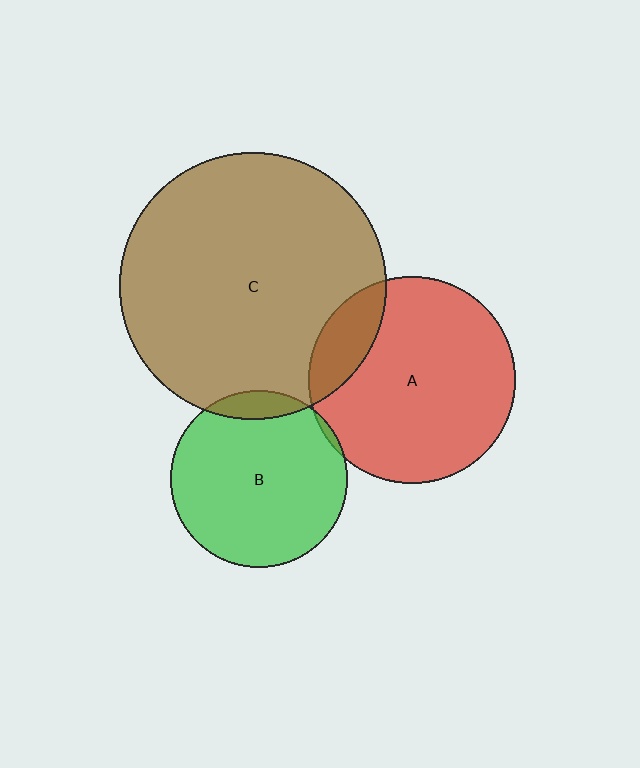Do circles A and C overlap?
Yes.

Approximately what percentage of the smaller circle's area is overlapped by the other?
Approximately 15%.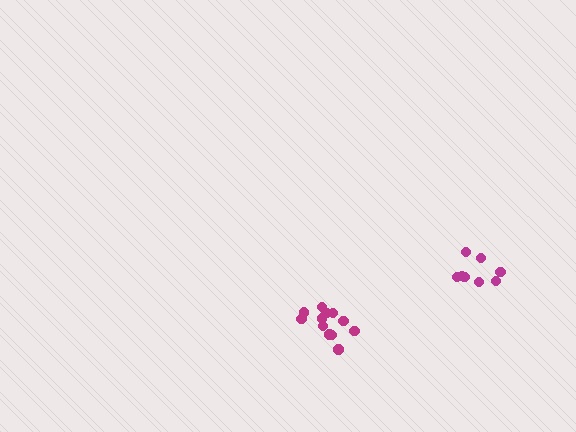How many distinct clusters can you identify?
There are 2 distinct clusters.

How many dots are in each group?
Group 1: 8 dots, Group 2: 12 dots (20 total).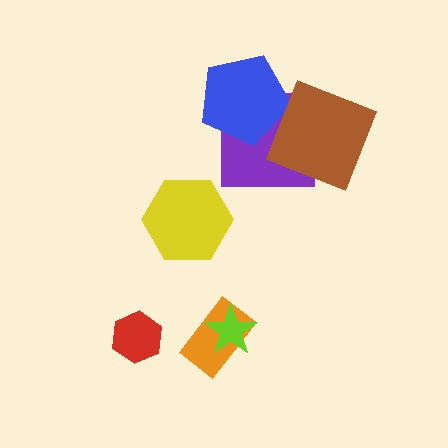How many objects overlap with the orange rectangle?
1 object overlaps with the orange rectangle.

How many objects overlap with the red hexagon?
0 objects overlap with the red hexagon.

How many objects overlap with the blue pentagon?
1 object overlaps with the blue pentagon.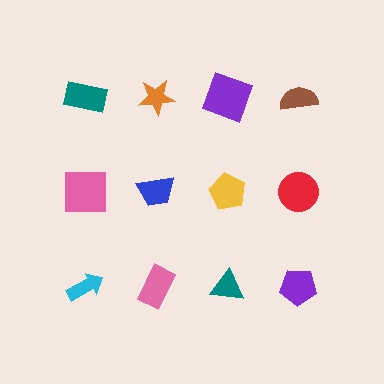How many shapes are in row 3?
4 shapes.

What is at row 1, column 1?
A teal rectangle.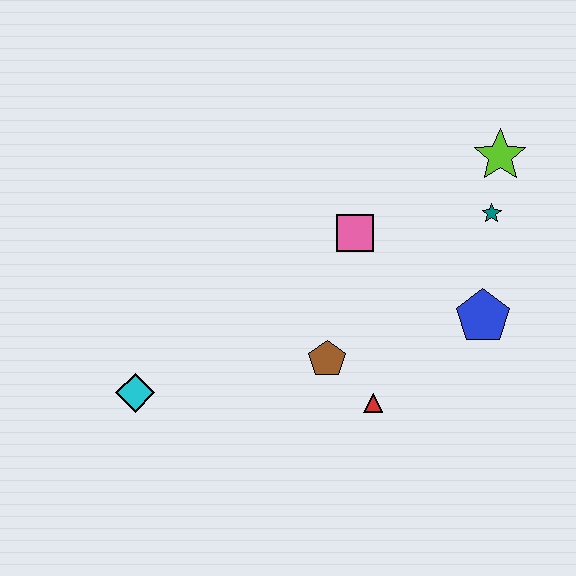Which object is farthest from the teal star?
The cyan diamond is farthest from the teal star.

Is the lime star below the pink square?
No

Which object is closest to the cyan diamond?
The brown pentagon is closest to the cyan diamond.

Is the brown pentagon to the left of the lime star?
Yes